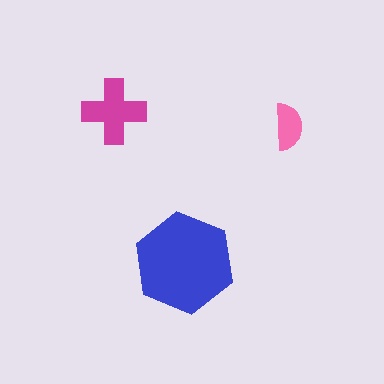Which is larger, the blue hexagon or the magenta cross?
The blue hexagon.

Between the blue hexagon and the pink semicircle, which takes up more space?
The blue hexagon.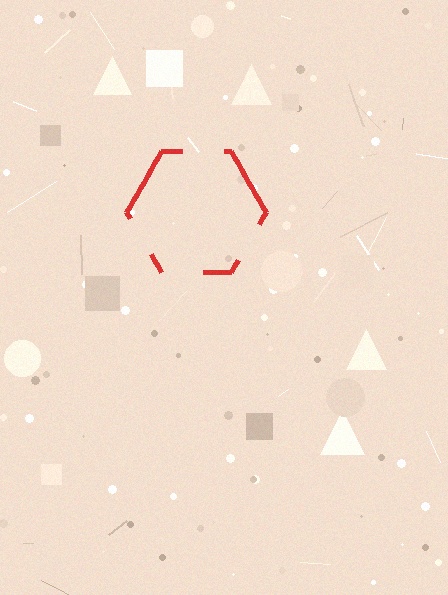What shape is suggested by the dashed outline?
The dashed outline suggests a hexagon.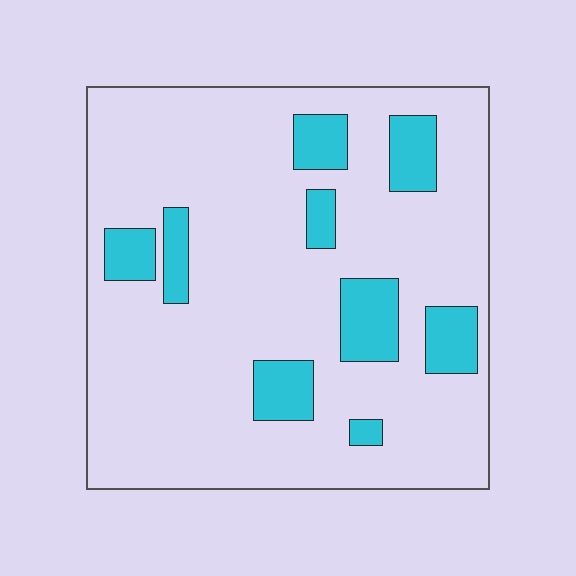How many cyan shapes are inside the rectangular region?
9.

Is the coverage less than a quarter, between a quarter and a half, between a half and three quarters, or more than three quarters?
Less than a quarter.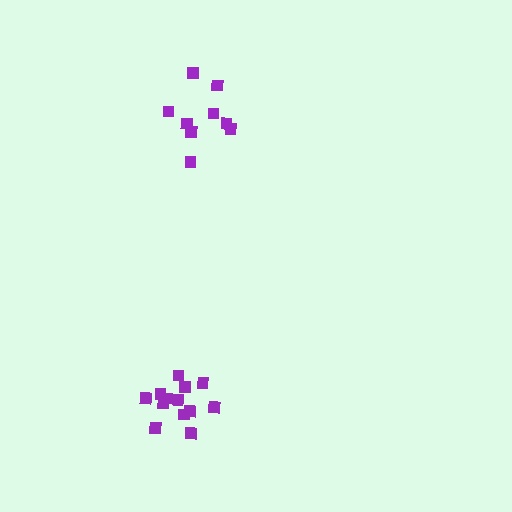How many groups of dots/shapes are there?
There are 2 groups.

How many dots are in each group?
Group 1: 13 dots, Group 2: 9 dots (22 total).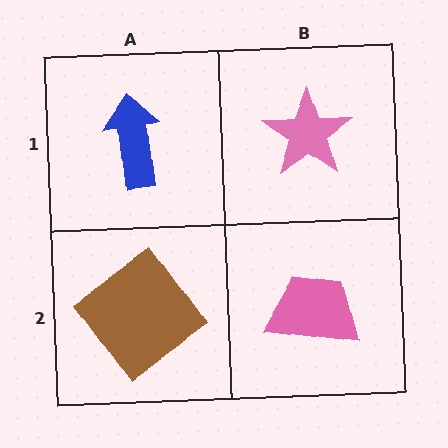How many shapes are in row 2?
2 shapes.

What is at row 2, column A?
A brown diamond.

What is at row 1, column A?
A blue arrow.